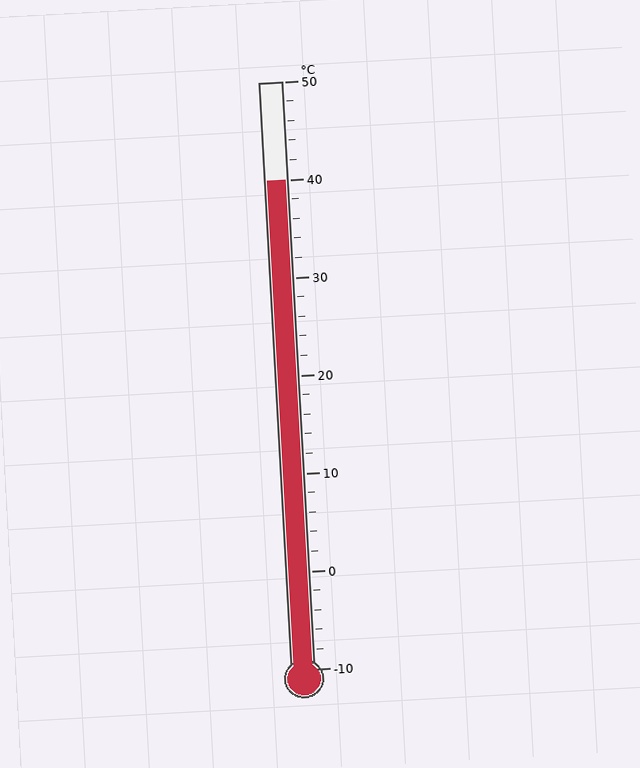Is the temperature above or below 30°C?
The temperature is above 30°C.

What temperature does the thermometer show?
The thermometer shows approximately 40°C.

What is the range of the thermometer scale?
The thermometer scale ranges from -10°C to 50°C.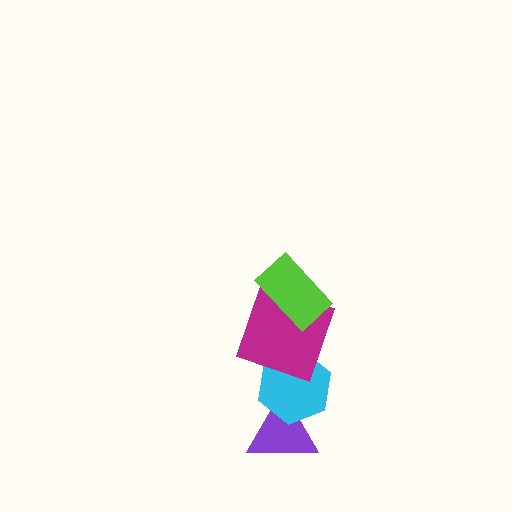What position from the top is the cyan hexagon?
The cyan hexagon is 3rd from the top.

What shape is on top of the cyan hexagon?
The magenta square is on top of the cyan hexagon.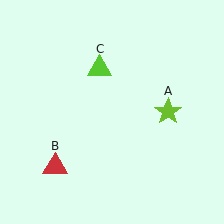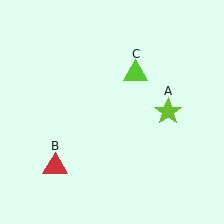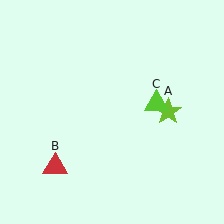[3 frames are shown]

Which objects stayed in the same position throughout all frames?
Lime star (object A) and red triangle (object B) remained stationary.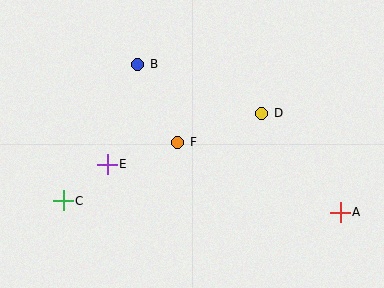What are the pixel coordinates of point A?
Point A is at (340, 212).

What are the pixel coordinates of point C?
Point C is at (63, 201).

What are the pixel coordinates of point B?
Point B is at (138, 64).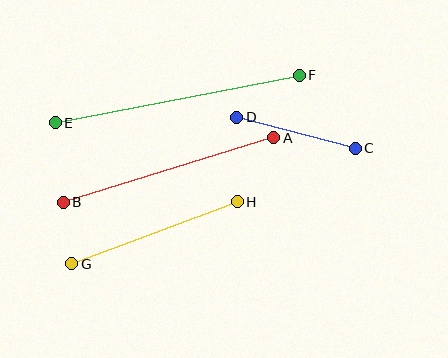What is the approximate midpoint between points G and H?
The midpoint is at approximately (154, 233) pixels.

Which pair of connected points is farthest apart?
Points E and F are farthest apart.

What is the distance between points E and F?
The distance is approximately 248 pixels.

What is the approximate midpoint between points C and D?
The midpoint is at approximately (296, 133) pixels.